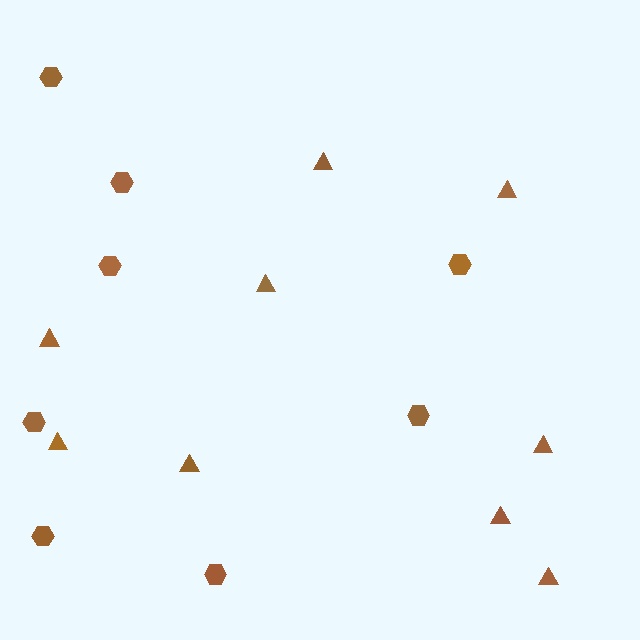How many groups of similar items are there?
There are 2 groups: one group of hexagons (8) and one group of triangles (9).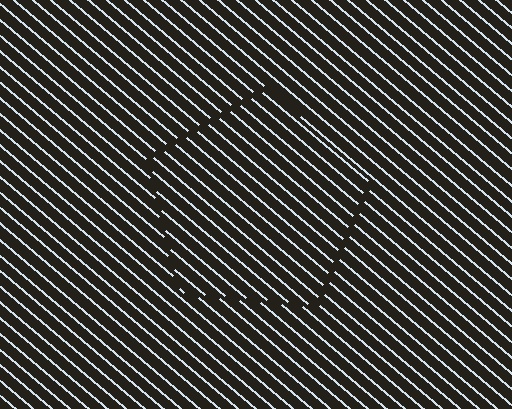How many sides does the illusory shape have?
5 sides — the line-ends trace a pentagon.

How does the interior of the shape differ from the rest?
The interior of the shape contains the same grating, shifted by half a period — the contour is defined by the phase discontinuity where line-ends from the inner and outer gratings abut.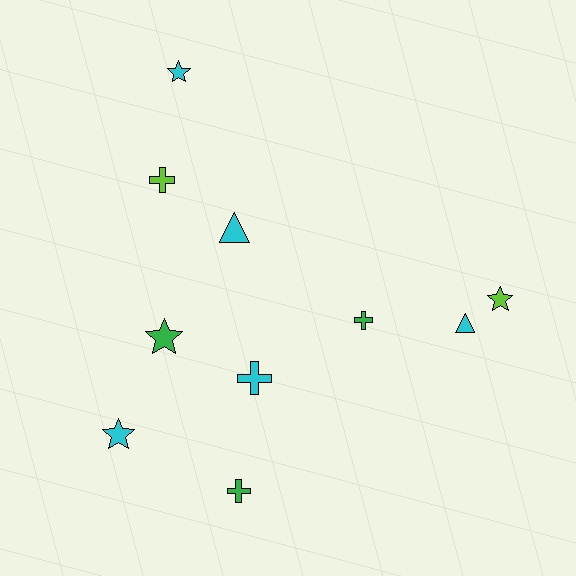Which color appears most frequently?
Cyan, with 5 objects.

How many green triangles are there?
There are no green triangles.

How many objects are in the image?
There are 10 objects.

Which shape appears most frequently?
Star, with 4 objects.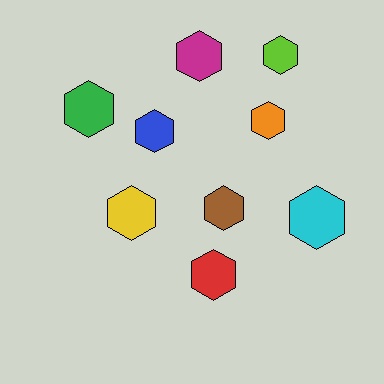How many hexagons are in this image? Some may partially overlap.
There are 9 hexagons.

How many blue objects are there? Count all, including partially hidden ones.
There is 1 blue object.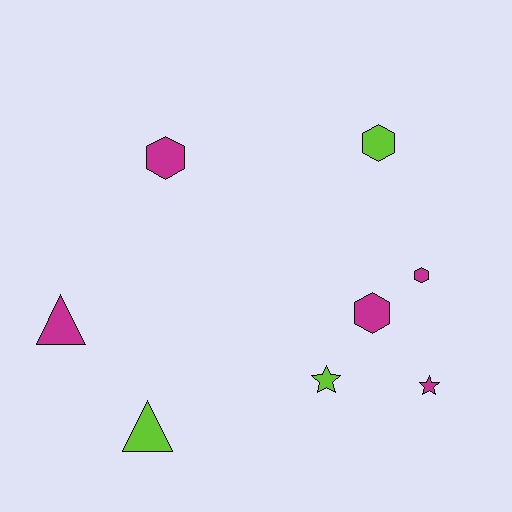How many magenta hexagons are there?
There are 3 magenta hexagons.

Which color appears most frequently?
Magenta, with 5 objects.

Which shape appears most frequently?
Hexagon, with 4 objects.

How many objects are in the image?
There are 8 objects.